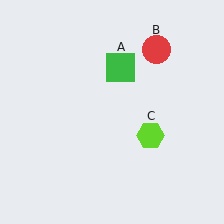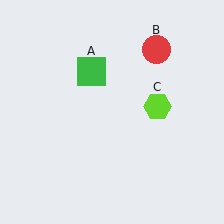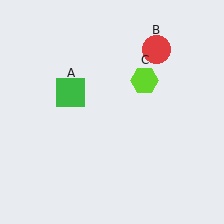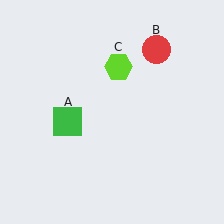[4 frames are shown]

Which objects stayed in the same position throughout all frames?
Red circle (object B) remained stationary.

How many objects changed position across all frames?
2 objects changed position: green square (object A), lime hexagon (object C).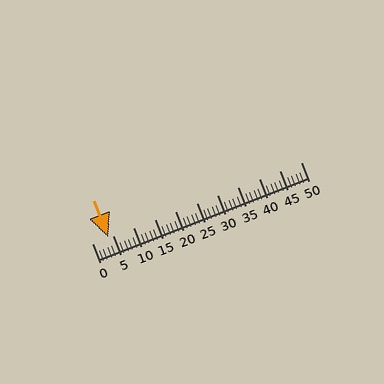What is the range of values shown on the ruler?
The ruler shows values from 0 to 50.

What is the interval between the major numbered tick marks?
The major tick marks are spaced 5 units apart.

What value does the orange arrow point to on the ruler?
The orange arrow points to approximately 4.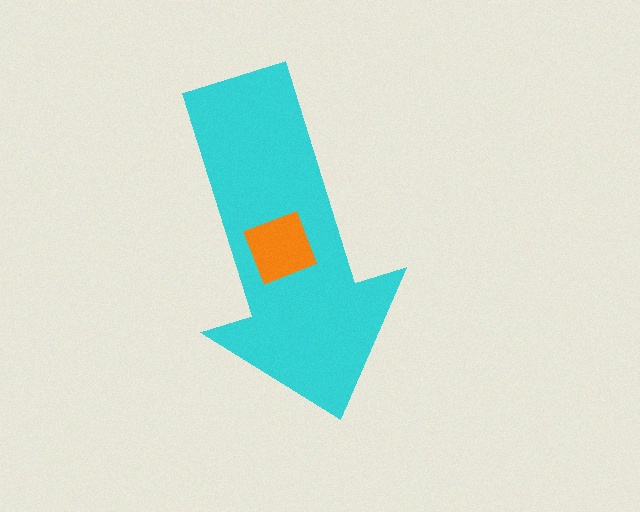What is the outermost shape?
The cyan arrow.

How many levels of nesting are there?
2.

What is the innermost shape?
The orange square.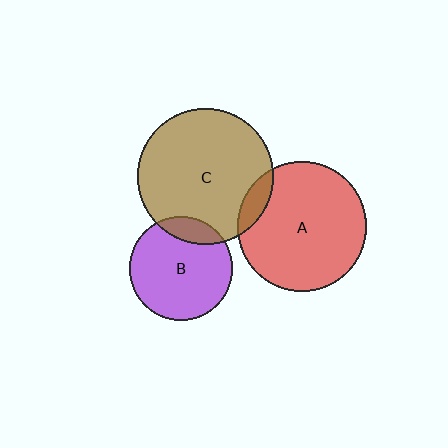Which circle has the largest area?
Circle C (brown).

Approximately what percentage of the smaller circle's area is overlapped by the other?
Approximately 15%.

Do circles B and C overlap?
Yes.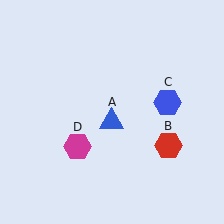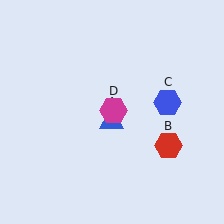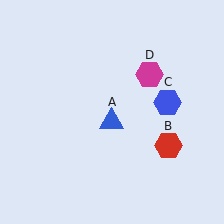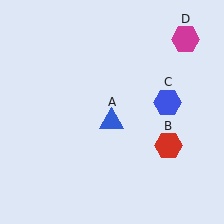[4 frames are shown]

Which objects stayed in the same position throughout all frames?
Blue triangle (object A) and red hexagon (object B) and blue hexagon (object C) remained stationary.